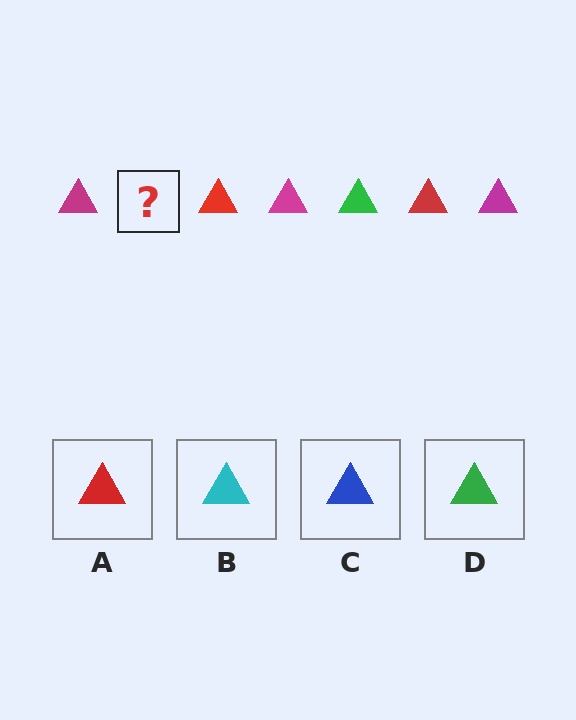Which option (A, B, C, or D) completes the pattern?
D.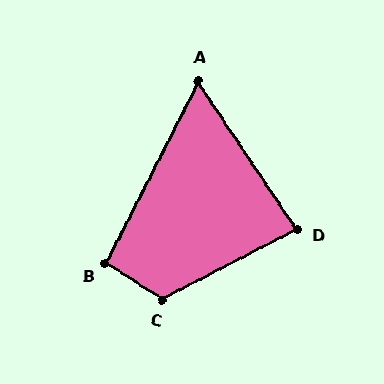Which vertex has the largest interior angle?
C, at approximately 119 degrees.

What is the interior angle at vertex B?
Approximately 96 degrees (obtuse).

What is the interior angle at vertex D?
Approximately 84 degrees (acute).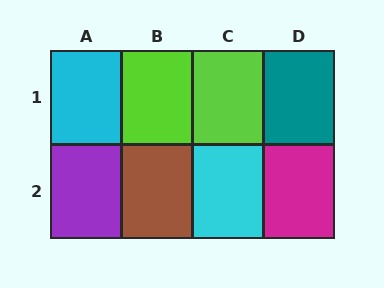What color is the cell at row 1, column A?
Cyan.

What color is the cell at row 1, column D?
Teal.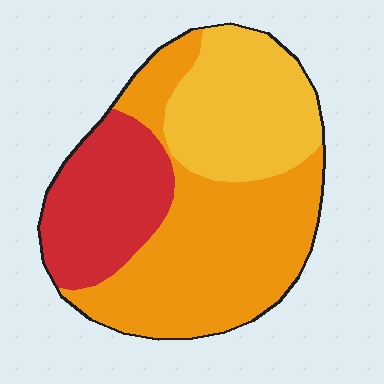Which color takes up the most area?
Orange, at roughly 45%.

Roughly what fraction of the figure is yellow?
Yellow takes up between a quarter and a half of the figure.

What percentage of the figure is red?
Red takes up about one quarter (1/4) of the figure.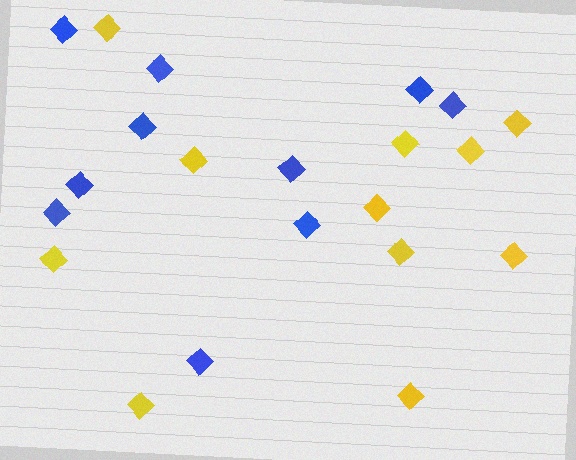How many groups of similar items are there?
There are 2 groups: one group of yellow diamonds (11) and one group of blue diamonds (10).